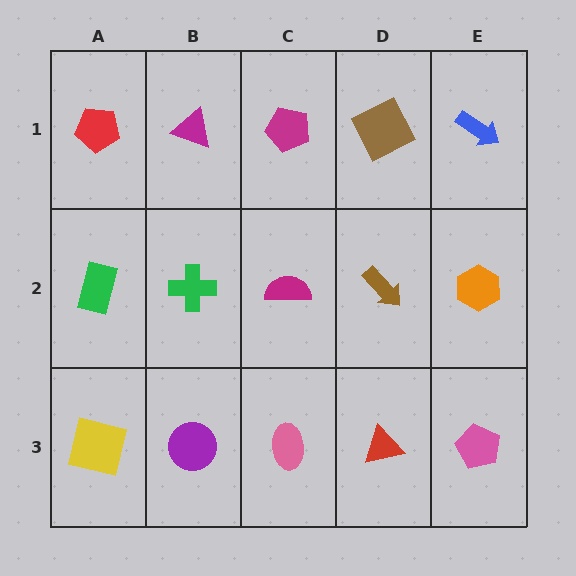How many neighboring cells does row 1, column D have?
3.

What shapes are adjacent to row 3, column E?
An orange hexagon (row 2, column E), a red triangle (row 3, column D).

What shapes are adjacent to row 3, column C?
A magenta semicircle (row 2, column C), a purple circle (row 3, column B), a red triangle (row 3, column D).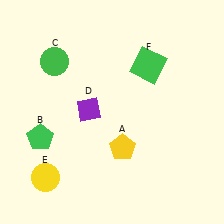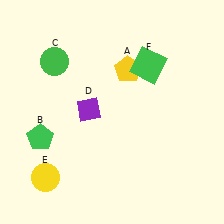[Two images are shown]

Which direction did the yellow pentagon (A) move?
The yellow pentagon (A) moved up.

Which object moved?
The yellow pentagon (A) moved up.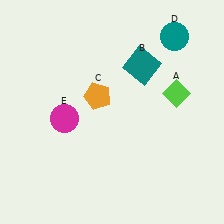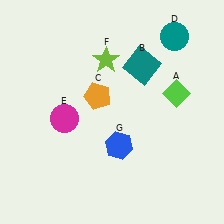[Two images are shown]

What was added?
A lime star (F), a blue hexagon (G) were added in Image 2.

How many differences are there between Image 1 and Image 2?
There are 2 differences between the two images.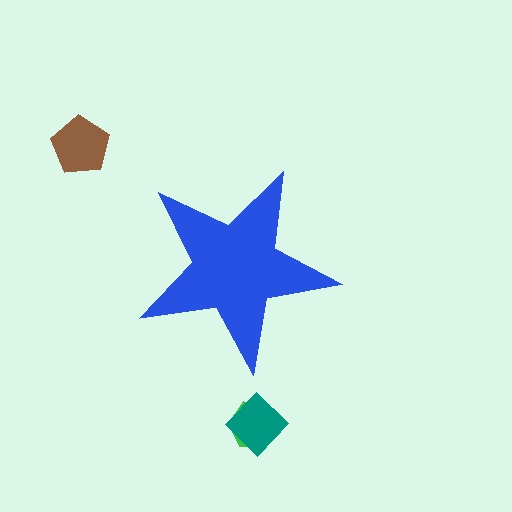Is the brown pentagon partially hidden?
No, the brown pentagon is fully visible.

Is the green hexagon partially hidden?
No, the green hexagon is fully visible.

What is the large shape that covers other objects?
A blue star.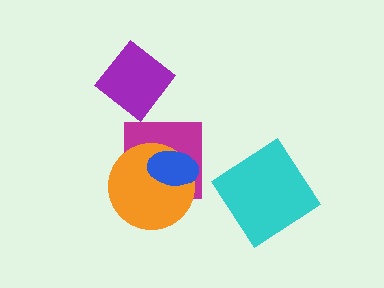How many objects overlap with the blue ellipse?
2 objects overlap with the blue ellipse.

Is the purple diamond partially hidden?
No, no other shape covers it.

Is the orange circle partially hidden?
Yes, it is partially covered by another shape.